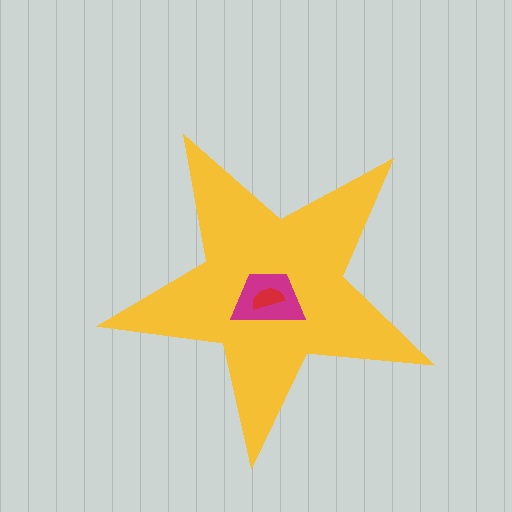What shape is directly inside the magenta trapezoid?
The red semicircle.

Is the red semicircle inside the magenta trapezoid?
Yes.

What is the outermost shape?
The yellow star.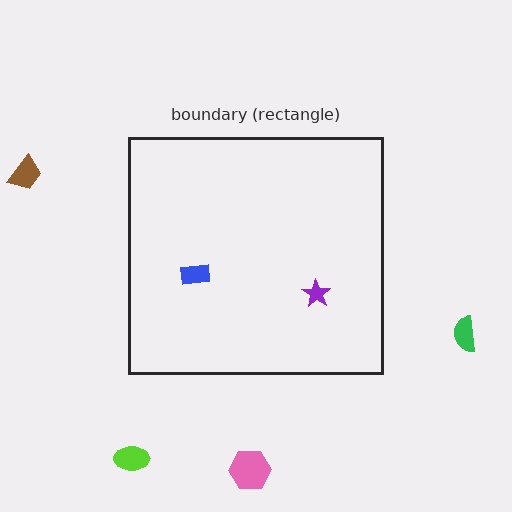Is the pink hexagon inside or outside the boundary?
Outside.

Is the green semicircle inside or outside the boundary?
Outside.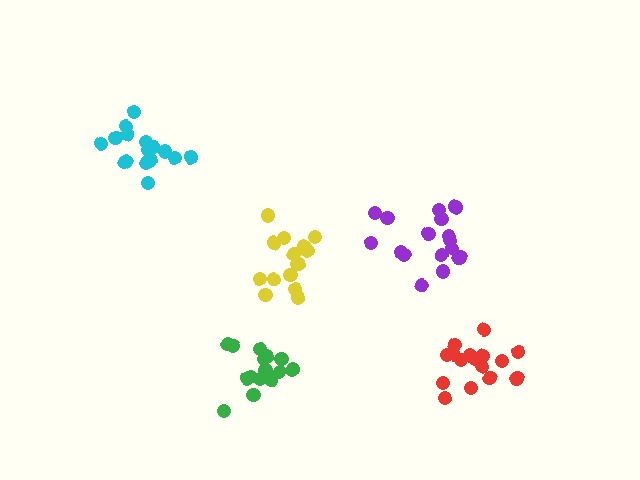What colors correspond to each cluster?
The clusters are colored: green, red, cyan, yellow, purple.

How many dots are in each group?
Group 1: 15 dots, Group 2: 16 dots, Group 3: 16 dots, Group 4: 15 dots, Group 5: 17 dots (79 total).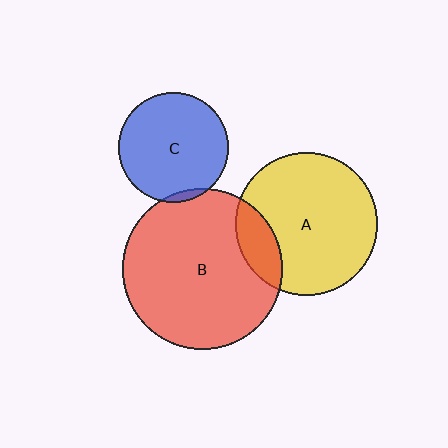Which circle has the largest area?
Circle B (red).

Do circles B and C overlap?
Yes.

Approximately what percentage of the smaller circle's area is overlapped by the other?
Approximately 5%.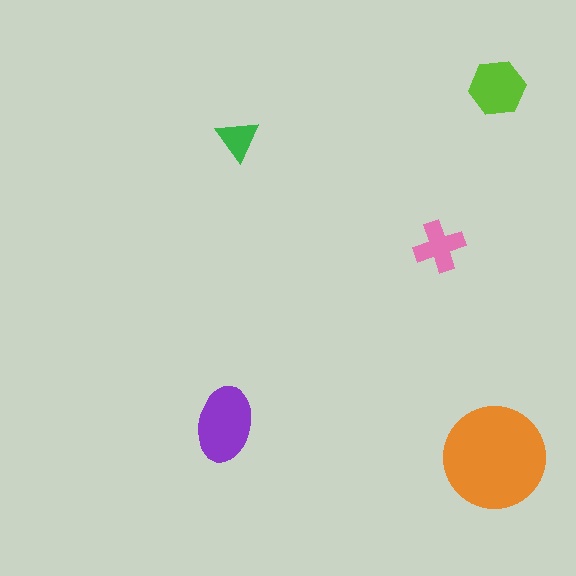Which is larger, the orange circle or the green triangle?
The orange circle.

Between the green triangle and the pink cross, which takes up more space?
The pink cross.